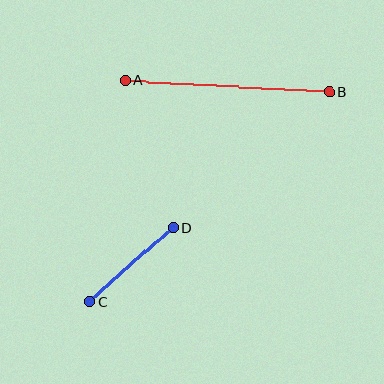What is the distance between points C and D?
The distance is approximately 111 pixels.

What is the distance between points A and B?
The distance is approximately 204 pixels.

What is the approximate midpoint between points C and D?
The midpoint is at approximately (131, 265) pixels.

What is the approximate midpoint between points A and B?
The midpoint is at approximately (227, 86) pixels.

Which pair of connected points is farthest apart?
Points A and B are farthest apart.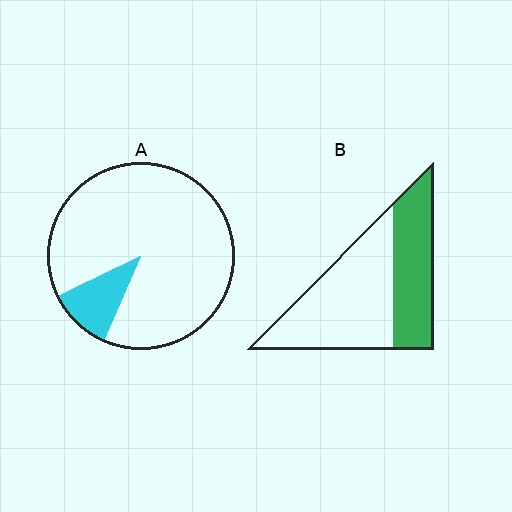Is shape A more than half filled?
No.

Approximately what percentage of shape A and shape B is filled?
A is approximately 10% and B is approximately 40%.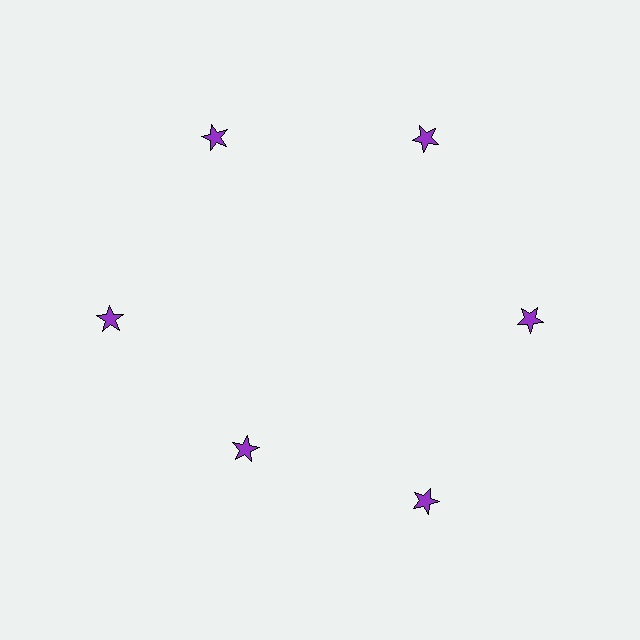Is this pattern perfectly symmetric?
No. The 6 purple stars are arranged in a ring, but one element near the 7 o'clock position is pulled inward toward the center, breaking the 6-fold rotational symmetry.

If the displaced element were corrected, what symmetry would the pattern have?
It would have 6-fold rotational symmetry — the pattern would map onto itself every 60 degrees.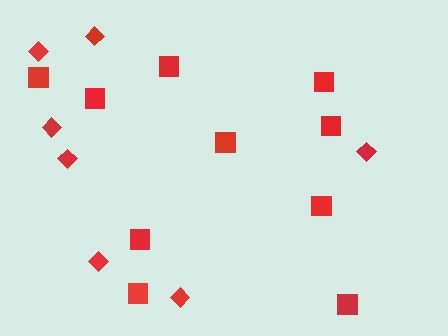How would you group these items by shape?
There are 2 groups: one group of diamonds (7) and one group of squares (10).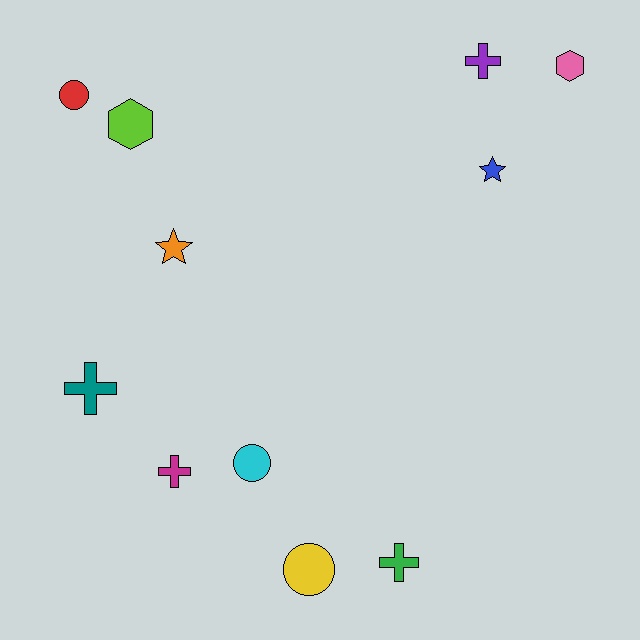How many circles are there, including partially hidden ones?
There are 3 circles.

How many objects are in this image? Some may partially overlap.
There are 11 objects.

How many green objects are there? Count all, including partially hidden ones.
There is 1 green object.